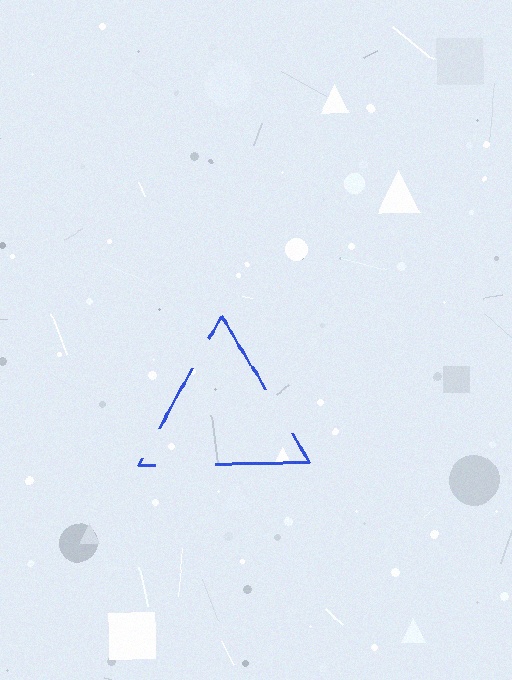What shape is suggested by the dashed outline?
The dashed outline suggests a triangle.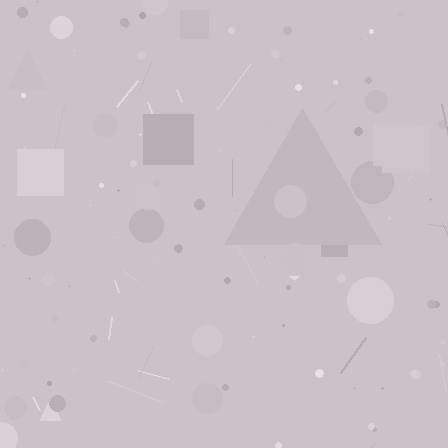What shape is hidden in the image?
A triangle is hidden in the image.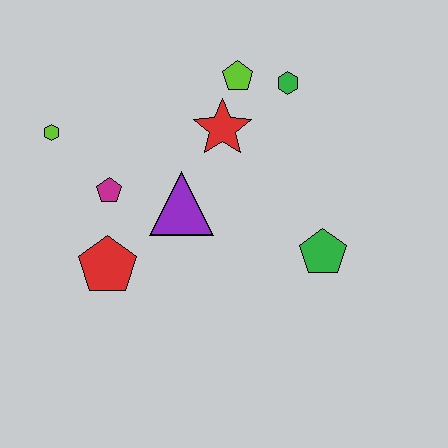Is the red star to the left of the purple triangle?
No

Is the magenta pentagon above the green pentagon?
Yes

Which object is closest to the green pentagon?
The purple triangle is closest to the green pentagon.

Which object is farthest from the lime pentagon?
The red pentagon is farthest from the lime pentagon.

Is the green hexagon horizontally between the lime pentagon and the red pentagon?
No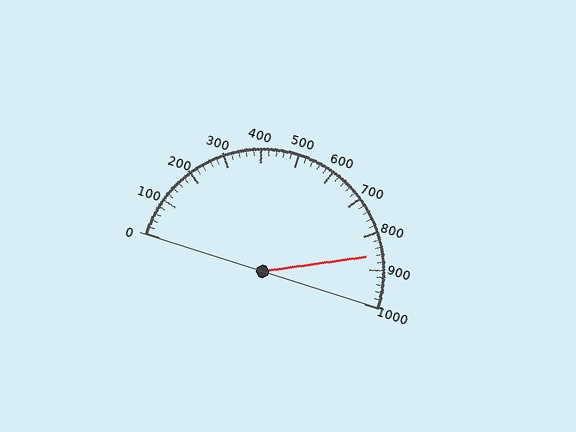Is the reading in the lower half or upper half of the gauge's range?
The reading is in the upper half of the range (0 to 1000).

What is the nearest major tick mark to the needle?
The nearest major tick mark is 900.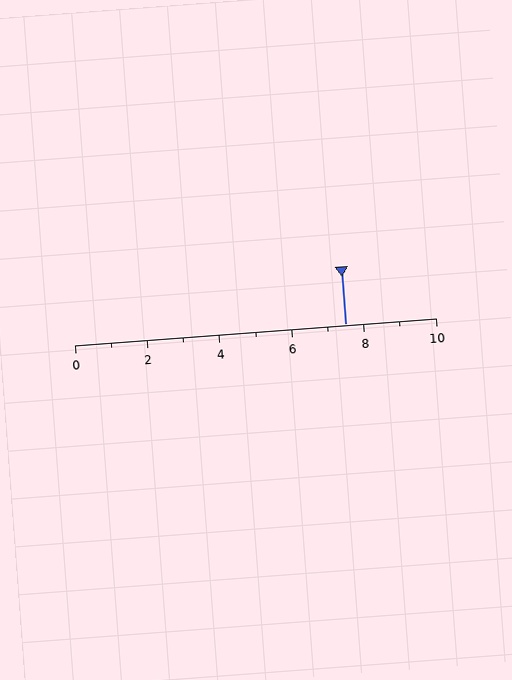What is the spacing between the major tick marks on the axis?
The major ticks are spaced 2 apart.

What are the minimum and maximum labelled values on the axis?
The axis runs from 0 to 10.